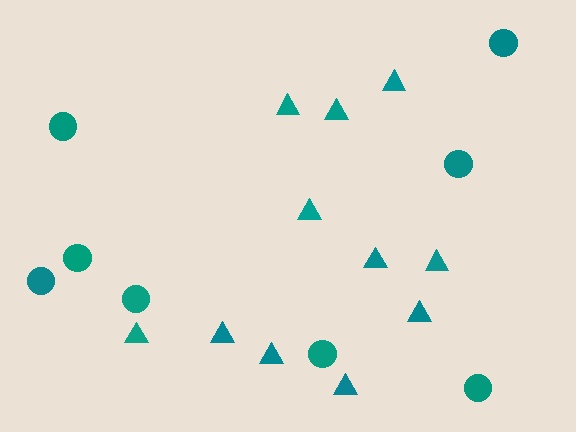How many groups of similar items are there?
There are 2 groups: one group of triangles (11) and one group of circles (8).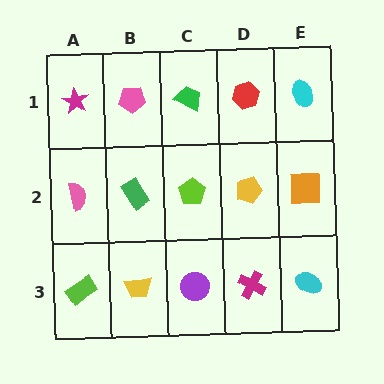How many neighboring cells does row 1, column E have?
2.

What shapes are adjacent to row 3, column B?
A green rectangle (row 2, column B), a lime rectangle (row 3, column A), a purple circle (row 3, column C).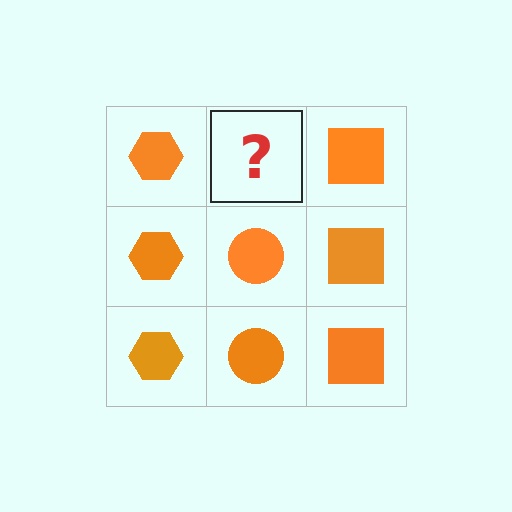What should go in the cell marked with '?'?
The missing cell should contain an orange circle.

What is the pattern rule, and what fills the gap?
The rule is that each column has a consistent shape. The gap should be filled with an orange circle.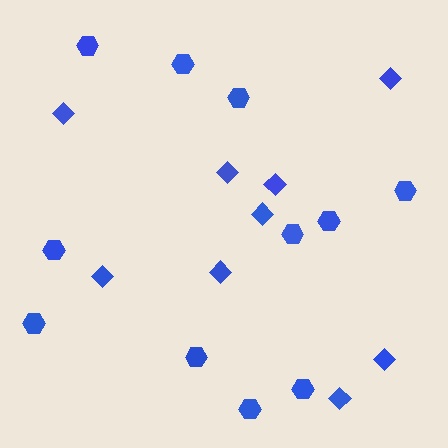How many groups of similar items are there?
There are 2 groups: one group of hexagons (11) and one group of diamonds (9).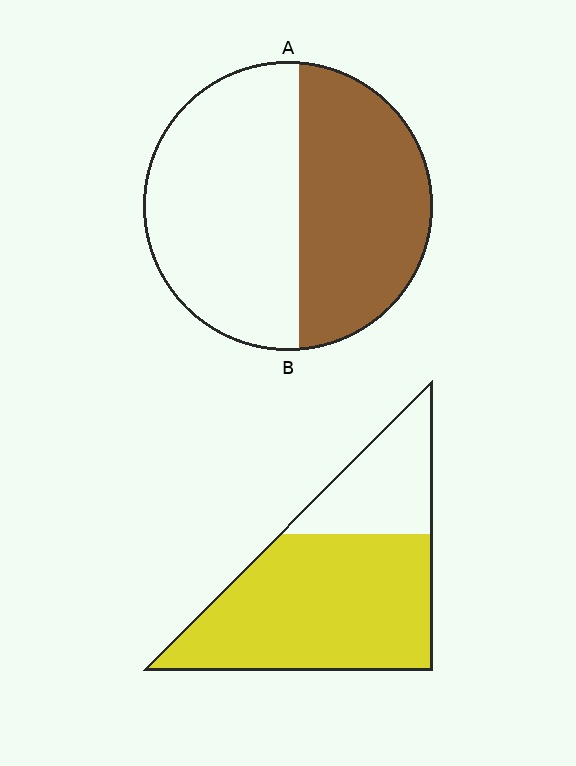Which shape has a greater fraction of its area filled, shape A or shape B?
Shape B.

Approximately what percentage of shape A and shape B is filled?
A is approximately 45% and B is approximately 70%.